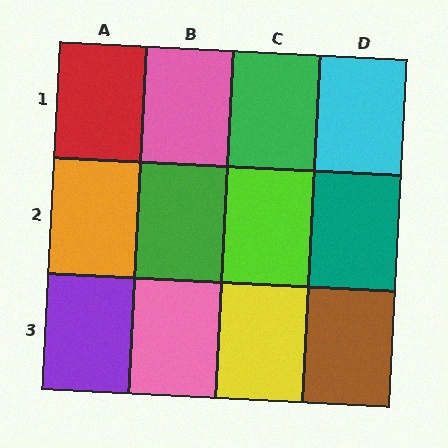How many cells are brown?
1 cell is brown.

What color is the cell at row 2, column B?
Green.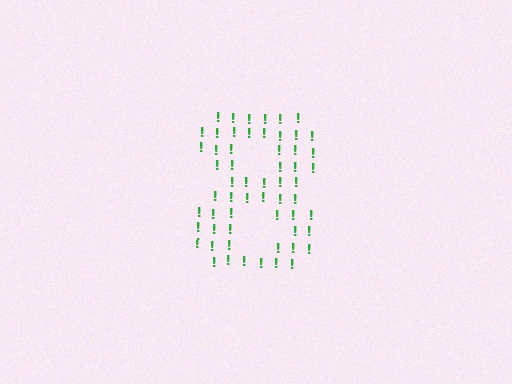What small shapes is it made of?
It is made of small exclamation marks.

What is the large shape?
The large shape is the digit 8.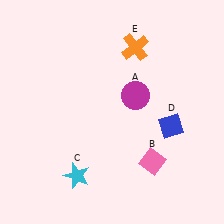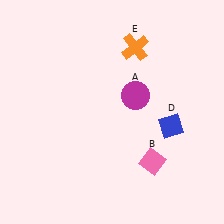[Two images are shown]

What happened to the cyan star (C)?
The cyan star (C) was removed in Image 2. It was in the bottom-left area of Image 1.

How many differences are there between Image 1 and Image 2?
There is 1 difference between the two images.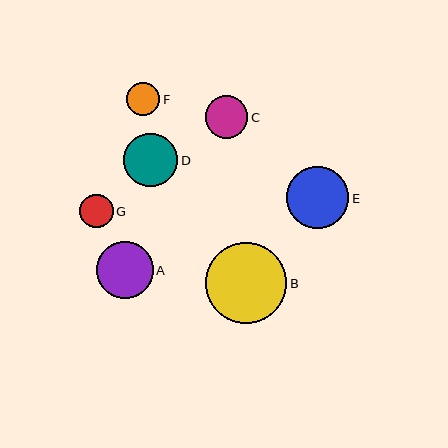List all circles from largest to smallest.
From largest to smallest: B, E, A, D, C, F, G.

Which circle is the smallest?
Circle G is the smallest with a size of approximately 33 pixels.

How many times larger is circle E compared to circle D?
Circle E is approximately 1.2 times the size of circle D.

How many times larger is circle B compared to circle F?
Circle B is approximately 2.4 times the size of circle F.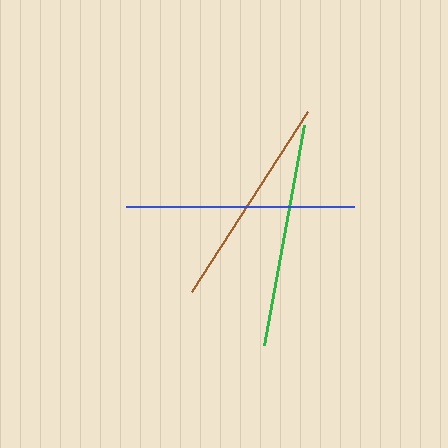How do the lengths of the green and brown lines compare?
The green and brown lines are approximately the same length.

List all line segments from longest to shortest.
From longest to shortest: blue, green, brown.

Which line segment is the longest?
The blue line is the longest at approximately 229 pixels.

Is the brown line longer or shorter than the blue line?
The blue line is longer than the brown line.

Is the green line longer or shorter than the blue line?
The blue line is longer than the green line.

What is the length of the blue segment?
The blue segment is approximately 229 pixels long.